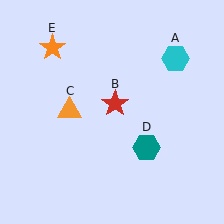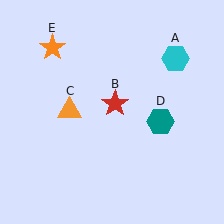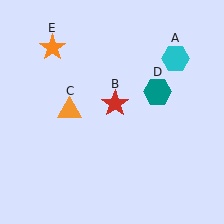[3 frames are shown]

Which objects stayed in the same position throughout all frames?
Cyan hexagon (object A) and red star (object B) and orange triangle (object C) and orange star (object E) remained stationary.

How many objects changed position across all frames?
1 object changed position: teal hexagon (object D).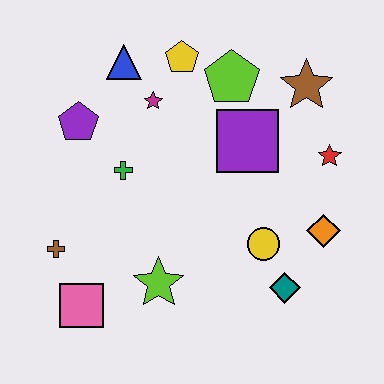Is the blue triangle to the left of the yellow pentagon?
Yes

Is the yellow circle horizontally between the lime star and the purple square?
No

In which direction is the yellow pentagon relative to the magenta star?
The yellow pentagon is above the magenta star.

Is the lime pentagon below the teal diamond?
No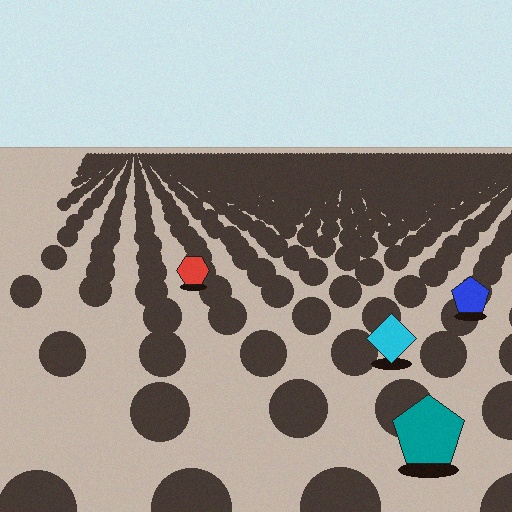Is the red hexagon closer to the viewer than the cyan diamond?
No. The cyan diamond is closer — you can tell from the texture gradient: the ground texture is coarser near it.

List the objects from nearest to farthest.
From nearest to farthest: the teal pentagon, the cyan diamond, the blue pentagon, the red hexagon.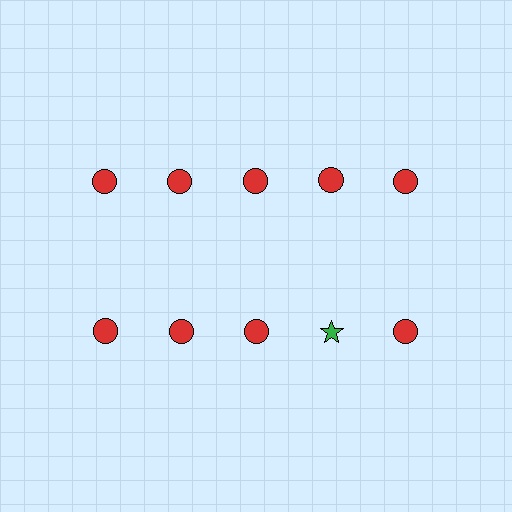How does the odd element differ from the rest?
It differs in both color (green instead of red) and shape (star instead of circle).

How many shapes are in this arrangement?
There are 10 shapes arranged in a grid pattern.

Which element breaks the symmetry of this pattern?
The green star in the second row, second from right column breaks the symmetry. All other shapes are red circles.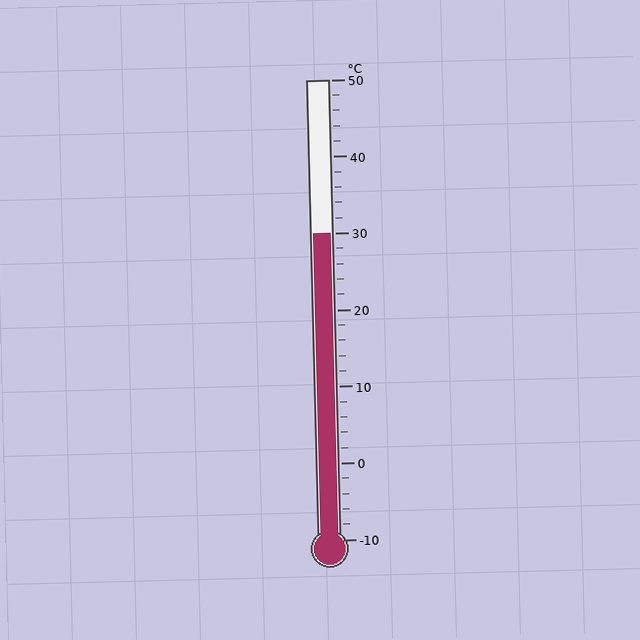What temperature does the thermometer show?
The thermometer shows approximately 30°C.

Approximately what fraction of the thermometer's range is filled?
The thermometer is filled to approximately 65% of its range.